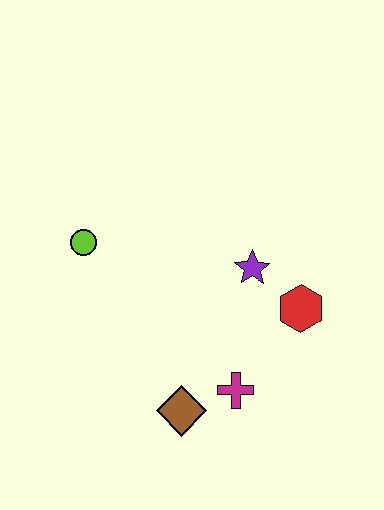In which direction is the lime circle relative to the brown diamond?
The lime circle is above the brown diamond.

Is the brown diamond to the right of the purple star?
No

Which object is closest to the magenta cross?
The brown diamond is closest to the magenta cross.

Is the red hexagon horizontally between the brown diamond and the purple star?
No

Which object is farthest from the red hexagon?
The lime circle is farthest from the red hexagon.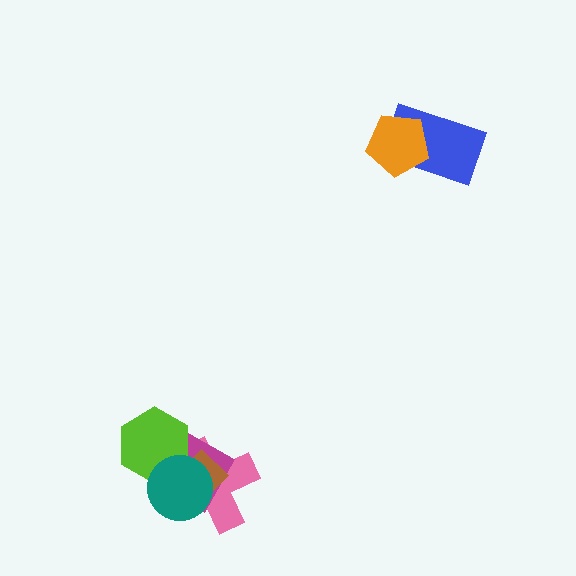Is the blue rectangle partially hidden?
Yes, it is partially covered by another shape.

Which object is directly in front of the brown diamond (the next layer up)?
The lime hexagon is directly in front of the brown diamond.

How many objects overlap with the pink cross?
4 objects overlap with the pink cross.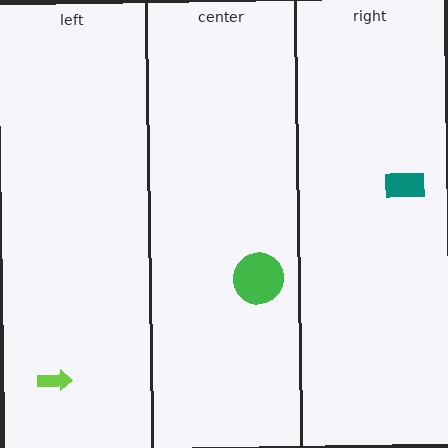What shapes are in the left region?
The lime arrow.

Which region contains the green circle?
The center region.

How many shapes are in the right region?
1.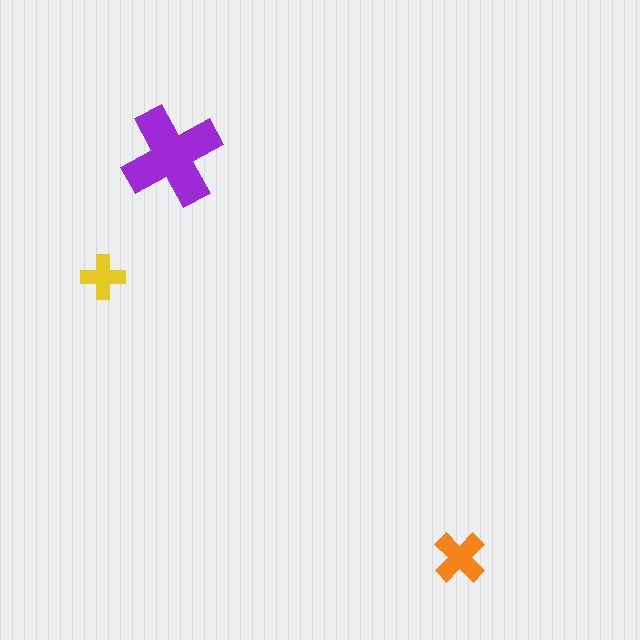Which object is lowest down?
The orange cross is bottommost.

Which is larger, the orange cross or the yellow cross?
The orange one.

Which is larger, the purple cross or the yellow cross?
The purple one.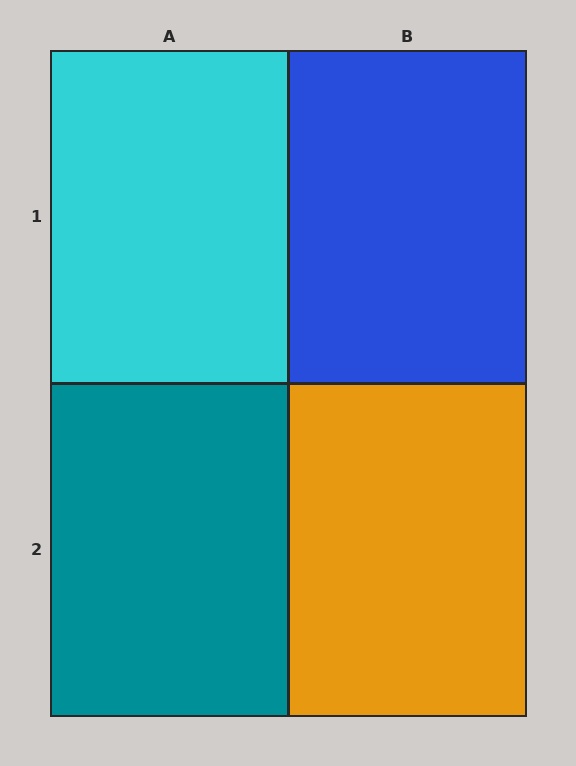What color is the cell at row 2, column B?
Orange.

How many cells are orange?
1 cell is orange.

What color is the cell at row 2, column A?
Teal.